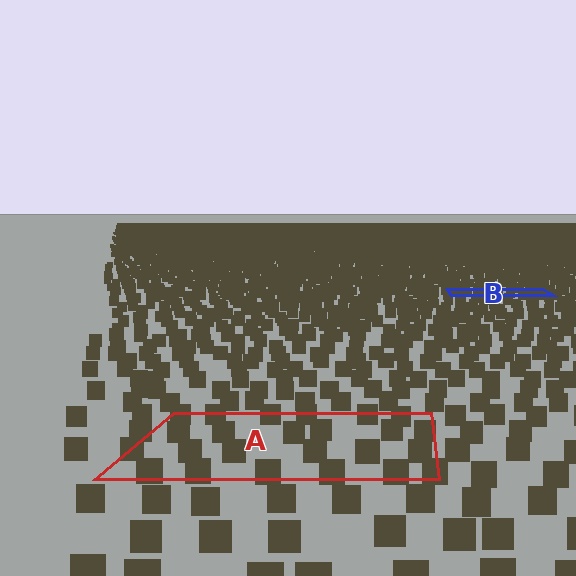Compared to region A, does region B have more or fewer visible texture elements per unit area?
Region B has more texture elements per unit area — they are packed more densely because it is farther away.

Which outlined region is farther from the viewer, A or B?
Region B is farther from the viewer — the texture elements inside it appear smaller and more densely packed.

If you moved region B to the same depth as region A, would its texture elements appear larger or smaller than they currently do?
They would appear larger. At a closer depth, the same texture elements are projected at a bigger on-screen size.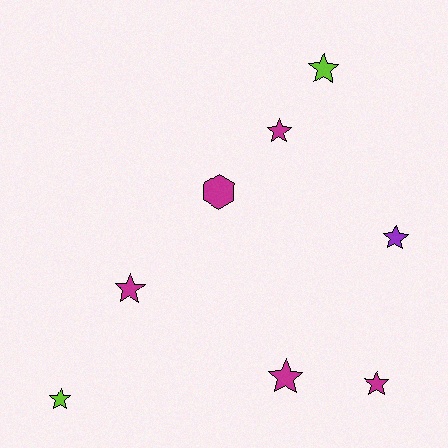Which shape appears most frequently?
Star, with 7 objects.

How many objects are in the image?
There are 8 objects.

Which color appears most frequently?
Magenta, with 5 objects.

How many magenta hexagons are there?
There is 1 magenta hexagon.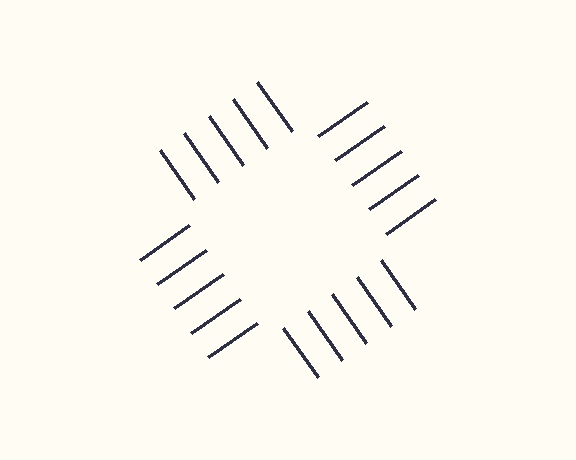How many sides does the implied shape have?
4 sides — the line-ends trace a square.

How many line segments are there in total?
20 — 5 along each of the 4 edges.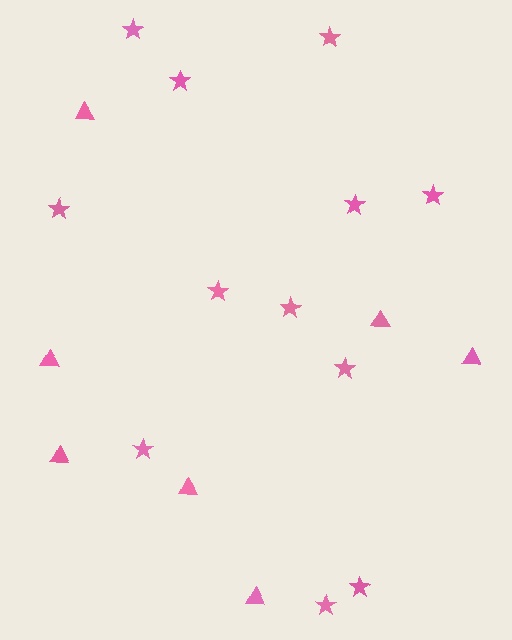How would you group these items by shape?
There are 2 groups: one group of triangles (7) and one group of stars (12).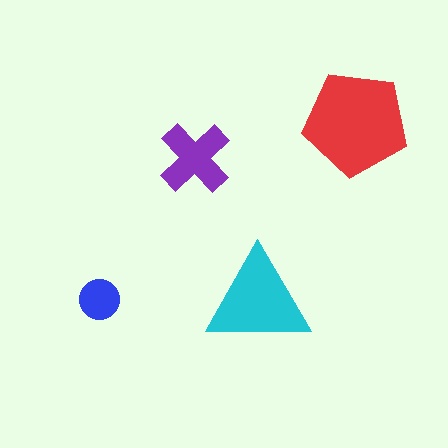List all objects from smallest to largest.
The blue circle, the purple cross, the cyan triangle, the red pentagon.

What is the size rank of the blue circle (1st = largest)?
4th.